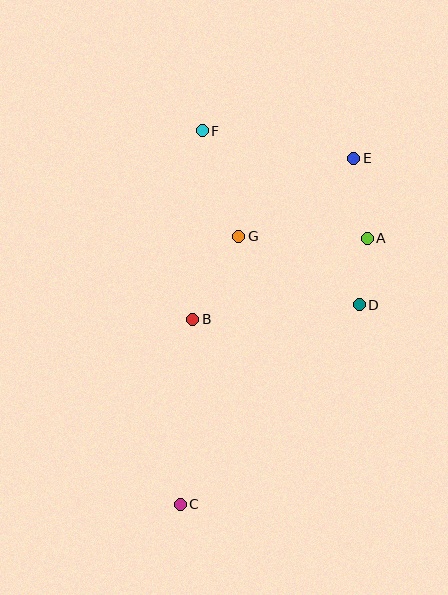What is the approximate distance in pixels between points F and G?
The distance between F and G is approximately 112 pixels.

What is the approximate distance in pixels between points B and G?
The distance between B and G is approximately 95 pixels.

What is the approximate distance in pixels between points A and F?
The distance between A and F is approximately 197 pixels.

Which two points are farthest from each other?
Points C and E are farthest from each other.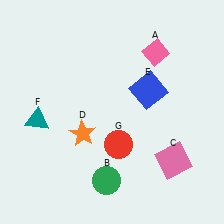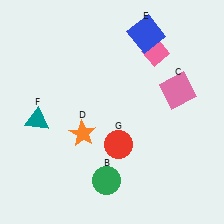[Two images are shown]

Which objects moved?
The objects that moved are: the pink square (C), the blue square (E).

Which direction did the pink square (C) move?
The pink square (C) moved up.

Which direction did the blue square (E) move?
The blue square (E) moved up.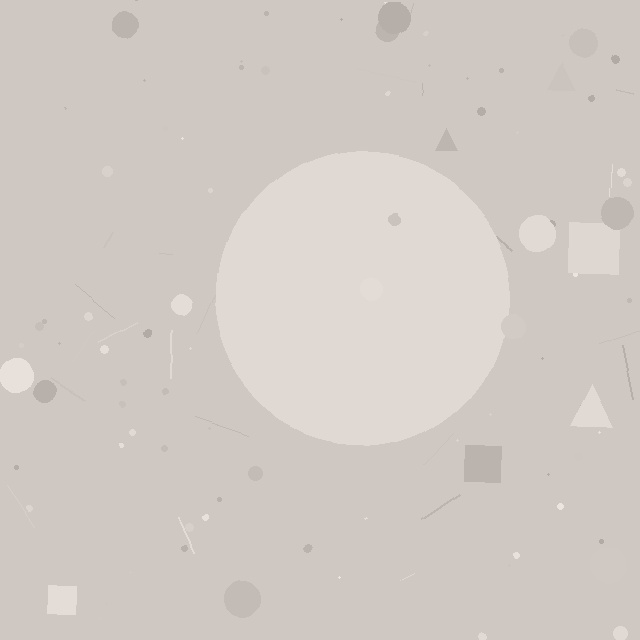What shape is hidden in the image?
A circle is hidden in the image.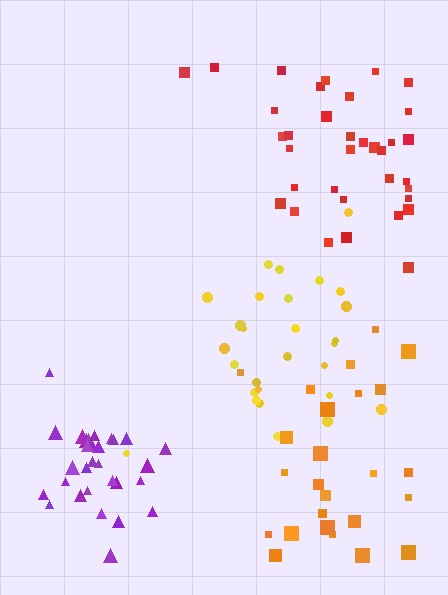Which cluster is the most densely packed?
Purple.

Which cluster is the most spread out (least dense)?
Orange.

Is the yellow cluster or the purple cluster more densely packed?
Purple.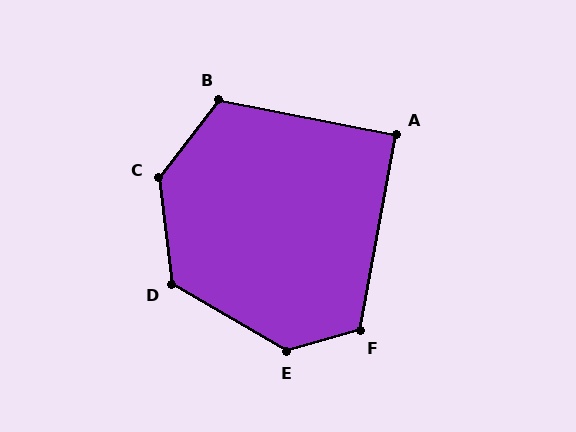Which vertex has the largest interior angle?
C, at approximately 135 degrees.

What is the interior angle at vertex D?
Approximately 127 degrees (obtuse).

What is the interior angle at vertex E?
Approximately 134 degrees (obtuse).